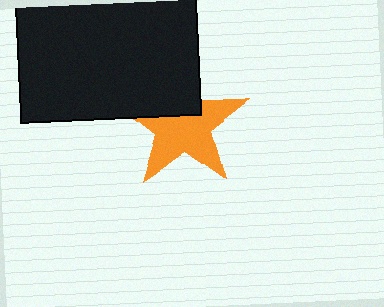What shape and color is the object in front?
The object in front is a black rectangle.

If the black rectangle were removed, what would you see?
You would see the complete orange star.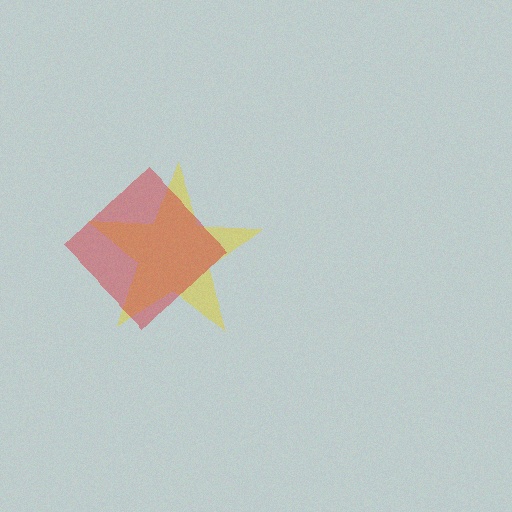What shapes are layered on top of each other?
The layered shapes are: a yellow star, a red diamond.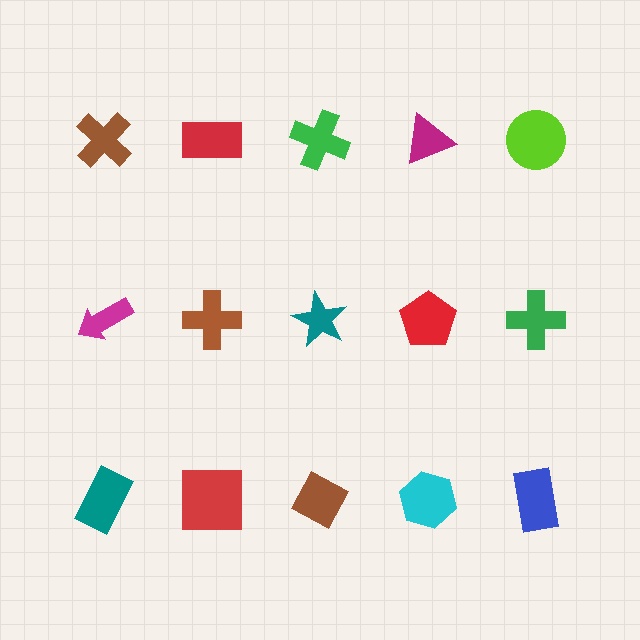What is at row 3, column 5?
A blue rectangle.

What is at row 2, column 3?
A teal star.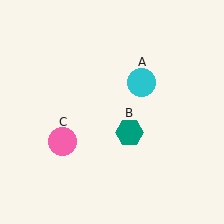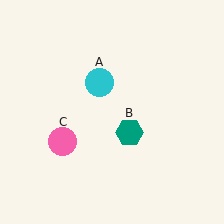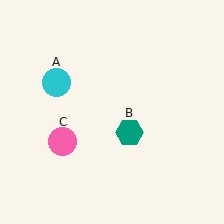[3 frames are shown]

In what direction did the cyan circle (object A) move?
The cyan circle (object A) moved left.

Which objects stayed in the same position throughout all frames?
Teal hexagon (object B) and pink circle (object C) remained stationary.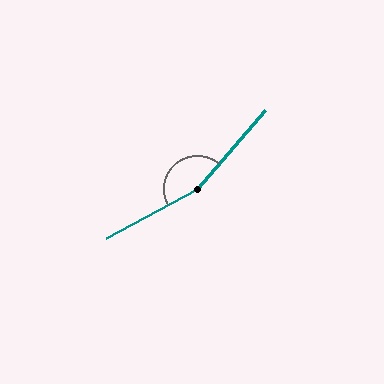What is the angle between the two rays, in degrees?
Approximately 160 degrees.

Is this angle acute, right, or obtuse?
It is obtuse.